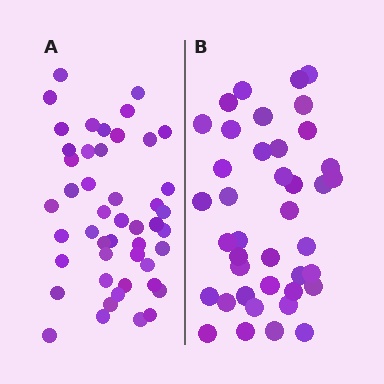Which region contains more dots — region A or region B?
Region A (the left region) has more dots.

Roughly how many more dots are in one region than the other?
Region A has roughly 8 or so more dots than region B.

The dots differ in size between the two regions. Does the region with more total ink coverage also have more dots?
No. Region B has more total ink coverage because its dots are larger, but region A actually contains more individual dots. Total area can be misleading — the number of items is what matters here.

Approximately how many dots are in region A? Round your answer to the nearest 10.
About 50 dots. (The exact count is 47, which rounds to 50.)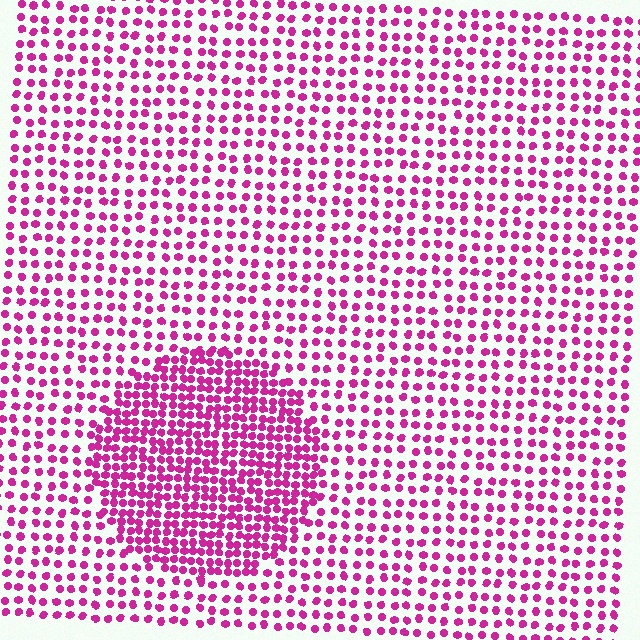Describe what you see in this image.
The image contains small magenta elements arranged at two different densities. A circle-shaped region is visible where the elements are more densely packed than the surrounding area.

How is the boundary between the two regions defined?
The boundary is defined by a change in element density (approximately 2.0x ratio). All elements are the same color, size, and shape.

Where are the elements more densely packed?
The elements are more densely packed inside the circle boundary.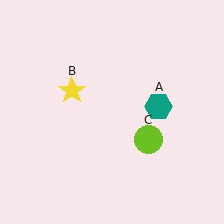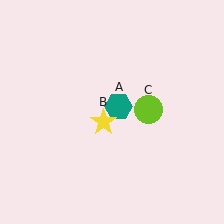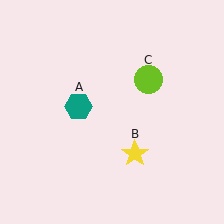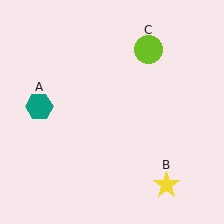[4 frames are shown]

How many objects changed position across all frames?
3 objects changed position: teal hexagon (object A), yellow star (object B), lime circle (object C).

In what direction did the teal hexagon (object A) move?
The teal hexagon (object A) moved left.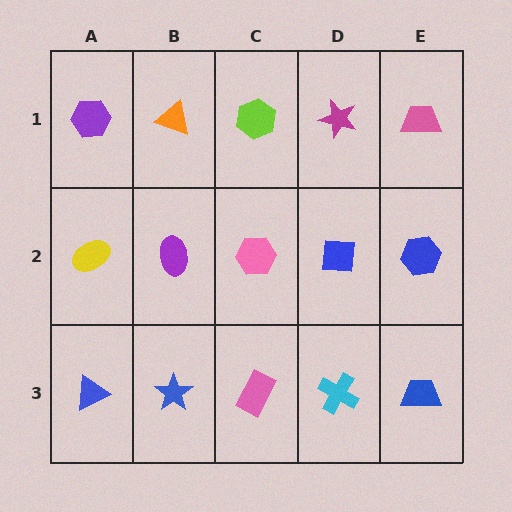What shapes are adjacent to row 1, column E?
A blue hexagon (row 2, column E), a magenta star (row 1, column D).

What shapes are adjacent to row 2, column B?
An orange triangle (row 1, column B), a blue star (row 3, column B), a yellow ellipse (row 2, column A), a pink hexagon (row 2, column C).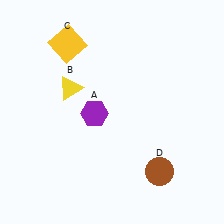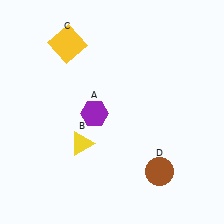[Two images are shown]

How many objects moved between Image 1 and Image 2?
1 object moved between the two images.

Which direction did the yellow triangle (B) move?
The yellow triangle (B) moved down.